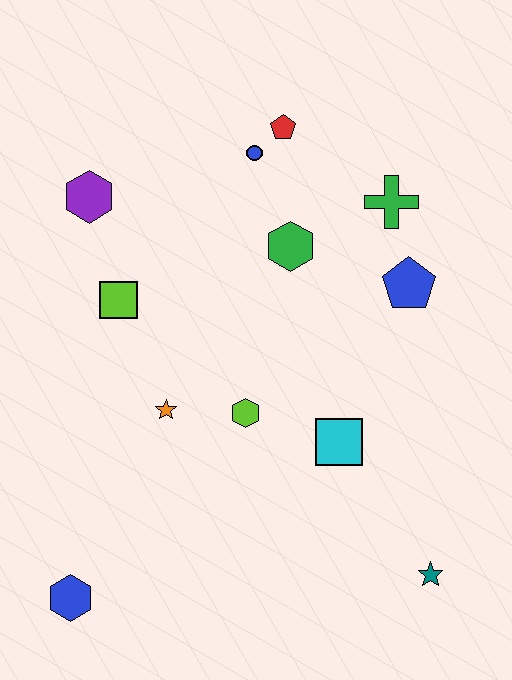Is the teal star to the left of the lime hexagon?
No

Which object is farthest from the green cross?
The blue hexagon is farthest from the green cross.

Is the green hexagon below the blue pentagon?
No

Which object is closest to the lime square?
The purple hexagon is closest to the lime square.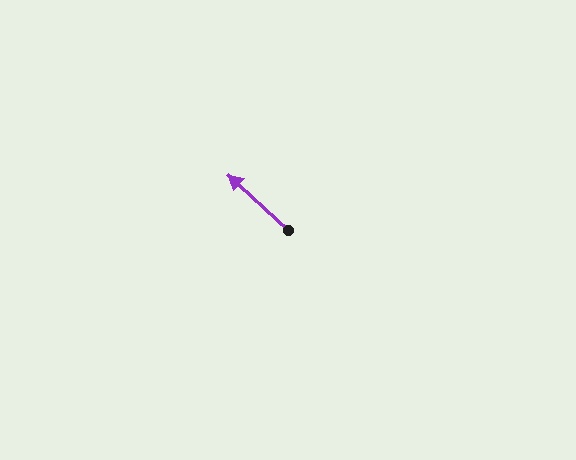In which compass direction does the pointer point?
Northwest.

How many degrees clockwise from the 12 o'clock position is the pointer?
Approximately 313 degrees.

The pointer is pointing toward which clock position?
Roughly 10 o'clock.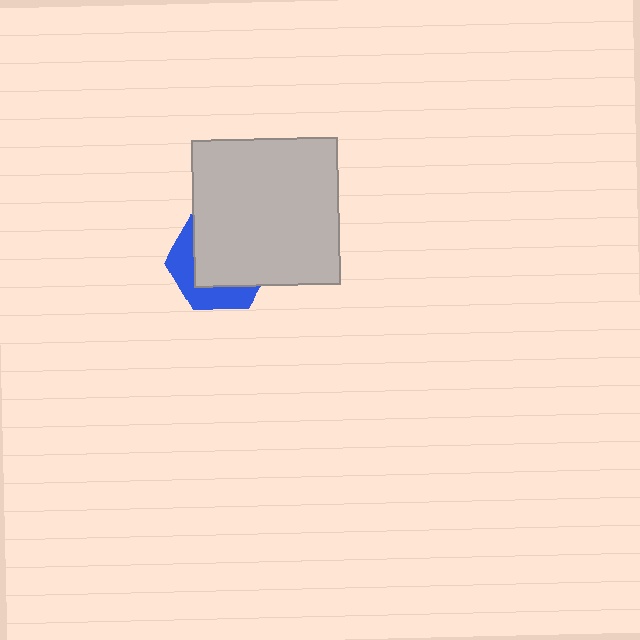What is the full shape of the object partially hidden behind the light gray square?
The partially hidden object is a blue hexagon.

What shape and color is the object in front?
The object in front is a light gray square.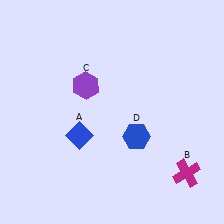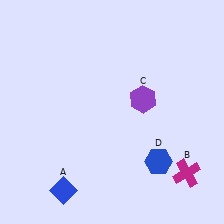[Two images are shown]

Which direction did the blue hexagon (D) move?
The blue hexagon (D) moved down.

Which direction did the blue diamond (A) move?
The blue diamond (A) moved down.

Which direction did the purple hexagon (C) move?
The purple hexagon (C) moved right.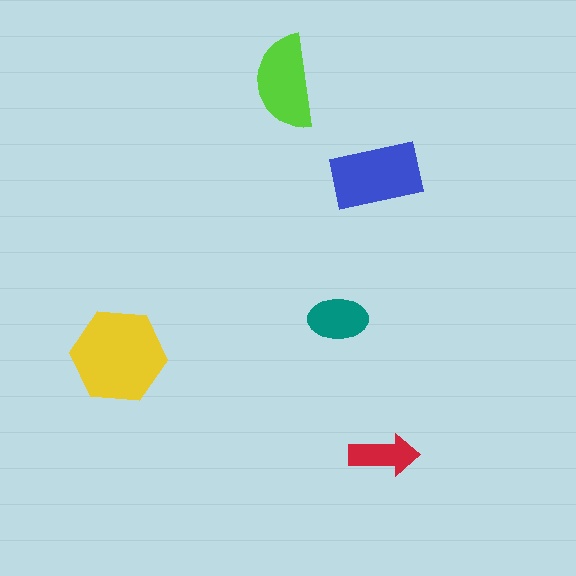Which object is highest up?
The lime semicircle is topmost.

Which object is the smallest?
The red arrow.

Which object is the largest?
The yellow hexagon.